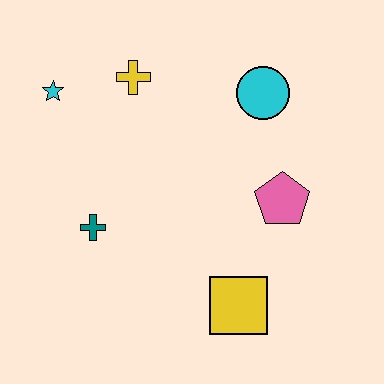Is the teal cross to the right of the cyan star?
Yes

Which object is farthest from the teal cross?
The cyan circle is farthest from the teal cross.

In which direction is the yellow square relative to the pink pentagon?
The yellow square is below the pink pentagon.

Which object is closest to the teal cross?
The cyan star is closest to the teal cross.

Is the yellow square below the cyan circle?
Yes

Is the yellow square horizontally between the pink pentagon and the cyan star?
Yes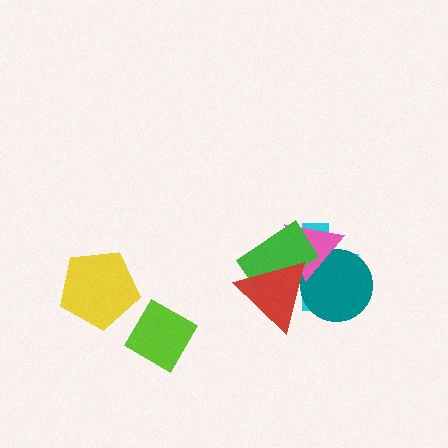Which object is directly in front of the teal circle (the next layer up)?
The pink triangle is directly in front of the teal circle.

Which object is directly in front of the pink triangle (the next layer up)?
The green rectangle is directly in front of the pink triangle.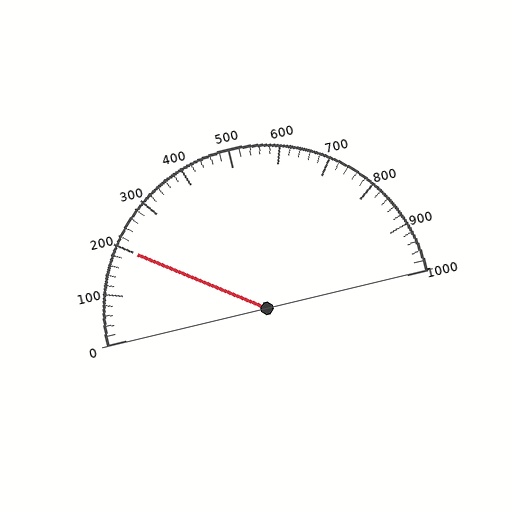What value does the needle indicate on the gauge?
The needle indicates approximately 200.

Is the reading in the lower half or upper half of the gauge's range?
The reading is in the lower half of the range (0 to 1000).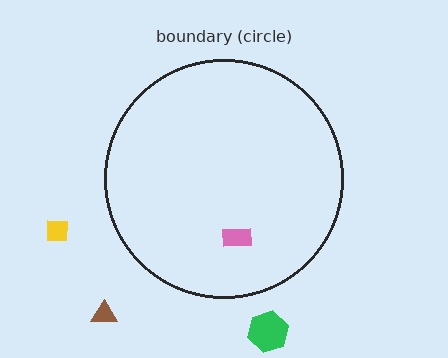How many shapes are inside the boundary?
1 inside, 3 outside.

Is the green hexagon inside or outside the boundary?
Outside.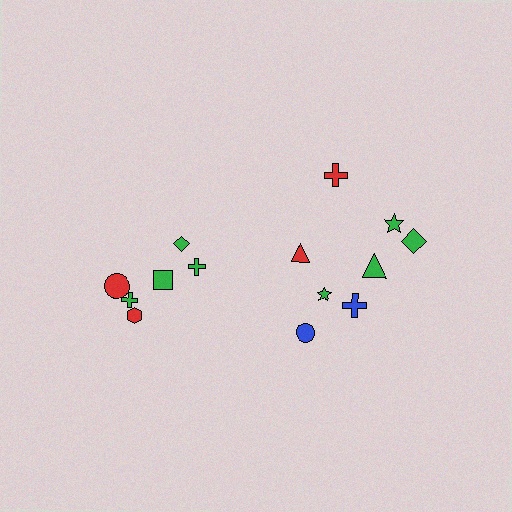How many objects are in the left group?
There are 6 objects.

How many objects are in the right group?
There are 8 objects.